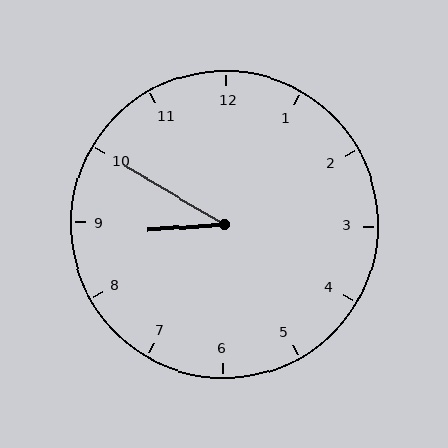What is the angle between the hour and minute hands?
Approximately 35 degrees.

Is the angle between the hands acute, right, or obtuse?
It is acute.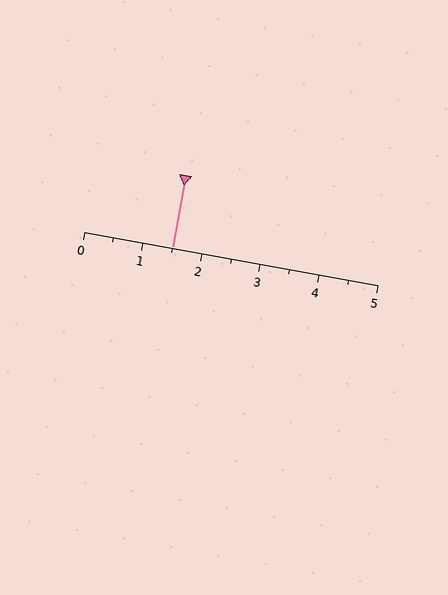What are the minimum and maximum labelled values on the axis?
The axis runs from 0 to 5.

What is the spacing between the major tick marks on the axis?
The major ticks are spaced 1 apart.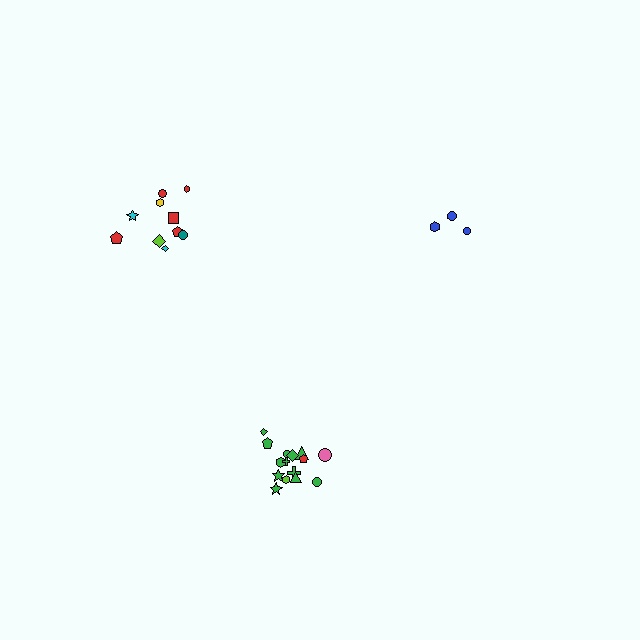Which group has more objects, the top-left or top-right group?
The top-left group.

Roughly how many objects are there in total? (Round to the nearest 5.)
Roughly 30 objects in total.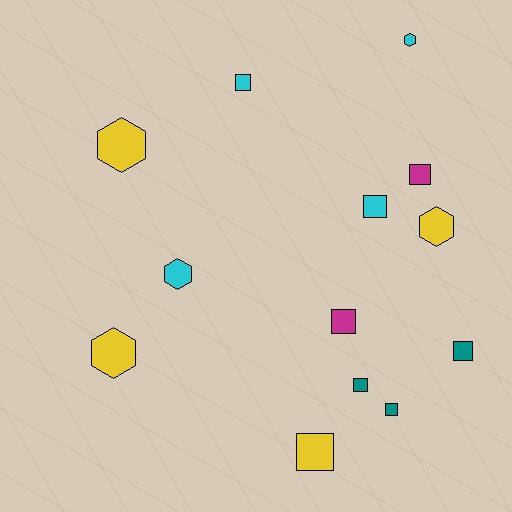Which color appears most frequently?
Yellow, with 4 objects.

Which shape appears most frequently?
Square, with 8 objects.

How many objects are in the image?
There are 13 objects.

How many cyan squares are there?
There are 2 cyan squares.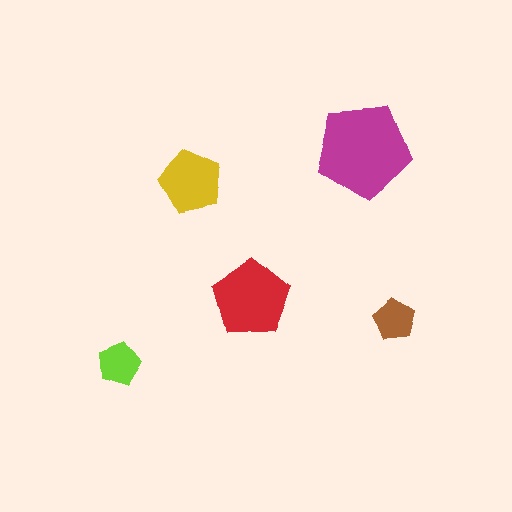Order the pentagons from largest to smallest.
the magenta one, the red one, the yellow one, the lime one, the brown one.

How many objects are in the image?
There are 5 objects in the image.